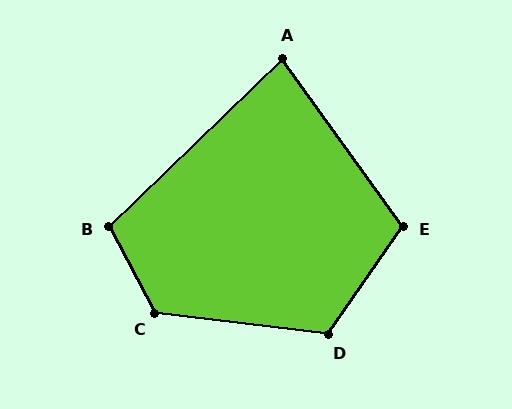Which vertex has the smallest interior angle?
A, at approximately 81 degrees.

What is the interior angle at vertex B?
Approximately 106 degrees (obtuse).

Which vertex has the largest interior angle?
C, at approximately 125 degrees.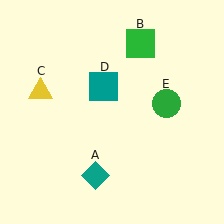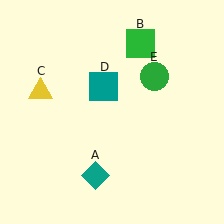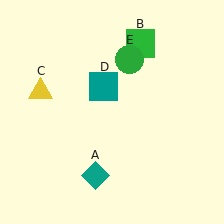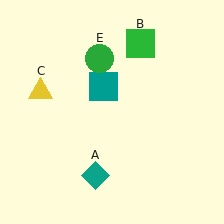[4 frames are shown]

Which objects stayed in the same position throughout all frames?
Teal diamond (object A) and green square (object B) and yellow triangle (object C) and teal square (object D) remained stationary.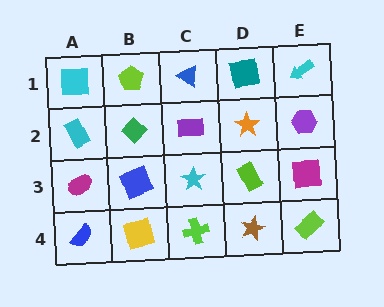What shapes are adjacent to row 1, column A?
A cyan rectangle (row 2, column A), a lime pentagon (row 1, column B).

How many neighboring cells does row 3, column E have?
3.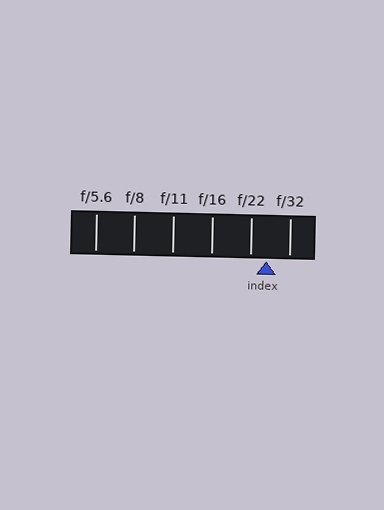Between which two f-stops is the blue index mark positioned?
The index mark is between f/22 and f/32.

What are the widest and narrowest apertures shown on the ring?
The widest aperture shown is f/5.6 and the narrowest is f/32.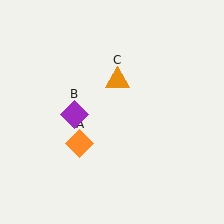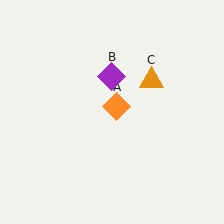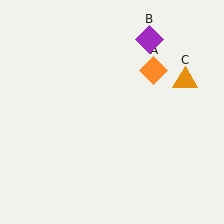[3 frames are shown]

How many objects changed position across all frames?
3 objects changed position: orange diamond (object A), purple diamond (object B), orange triangle (object C).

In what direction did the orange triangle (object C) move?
The orange triangle (object C) moved right.